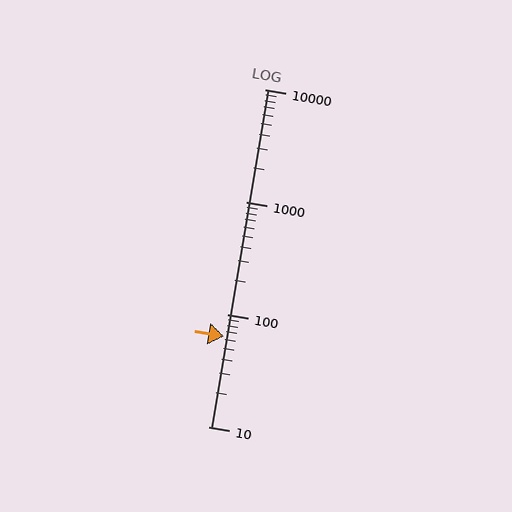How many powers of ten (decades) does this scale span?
The scale spans 3 decades, from 10 to 10000.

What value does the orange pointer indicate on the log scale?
The pointer indicates approximately 63.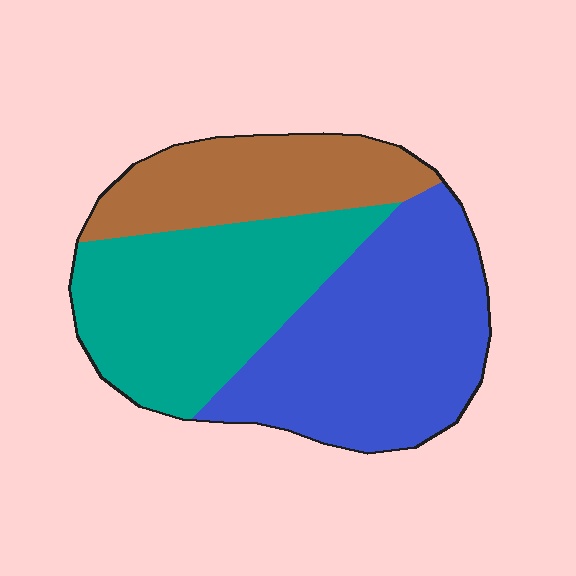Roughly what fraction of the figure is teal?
Teal covers roughly 35% of the figure.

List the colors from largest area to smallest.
From largest to smallest: blue, teal, brown.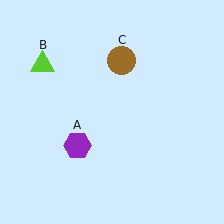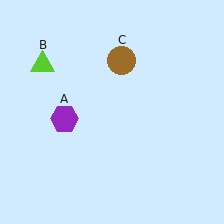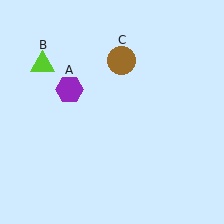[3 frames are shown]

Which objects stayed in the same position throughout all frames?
Lime triangle (object B) and brown circle (object C) remained stationary.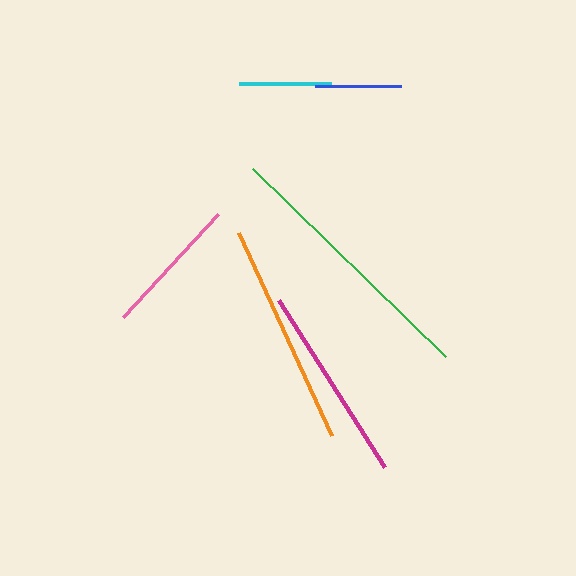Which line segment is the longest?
The green line is the longest at approximately 269 pixels.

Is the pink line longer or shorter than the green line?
The green line is longer than the pink line.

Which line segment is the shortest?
The blue line is the shortest at approximately 86 pixels.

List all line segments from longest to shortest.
From longest to shortest: green, orange, magenta, pink, cyan, blue.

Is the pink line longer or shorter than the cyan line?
The pink line is longer than the cyan line.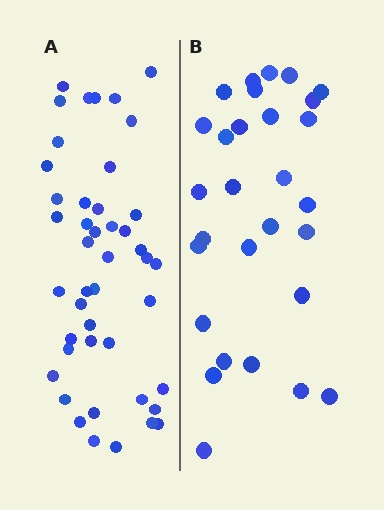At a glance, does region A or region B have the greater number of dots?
Region A (the left region) has more dots.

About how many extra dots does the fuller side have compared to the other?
Region A has approximately 15 more dots than region B.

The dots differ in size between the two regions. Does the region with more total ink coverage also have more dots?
No. Region B has more total ink coverage because its dots are larger, but region A actually contains more individual dots. Total area can be misleading — the number of items is what matters here.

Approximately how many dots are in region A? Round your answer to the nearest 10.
About 40 dots. (The exact count is 45, which rounds to 40.)